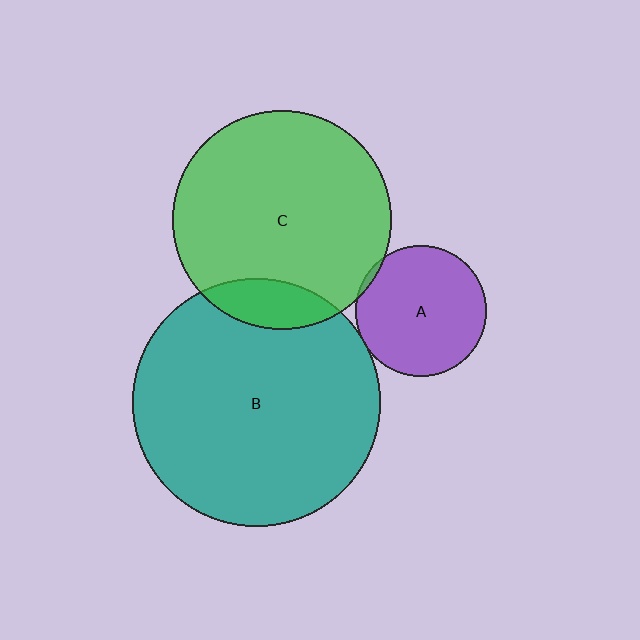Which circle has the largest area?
Circle B (teal).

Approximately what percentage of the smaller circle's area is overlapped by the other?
Approximately 5%.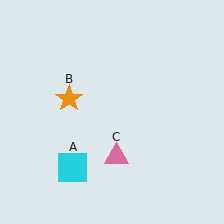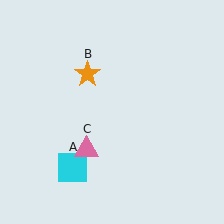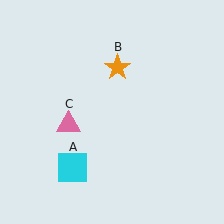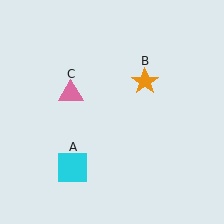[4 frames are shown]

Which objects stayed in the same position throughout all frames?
Cyan square (object A) remained stationary.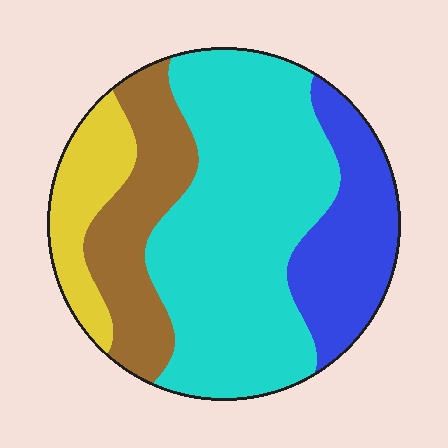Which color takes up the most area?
Cyan, at roughly 50%.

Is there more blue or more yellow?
Blue.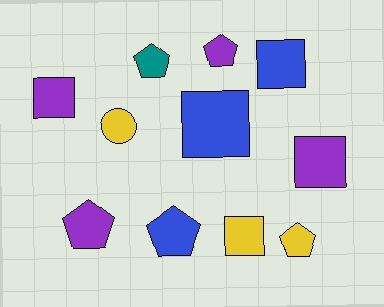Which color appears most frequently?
Purple, with 4 objects.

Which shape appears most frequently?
Pentagon, with 5 objects.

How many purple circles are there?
There are no purple circles.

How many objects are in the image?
There are 11 objects.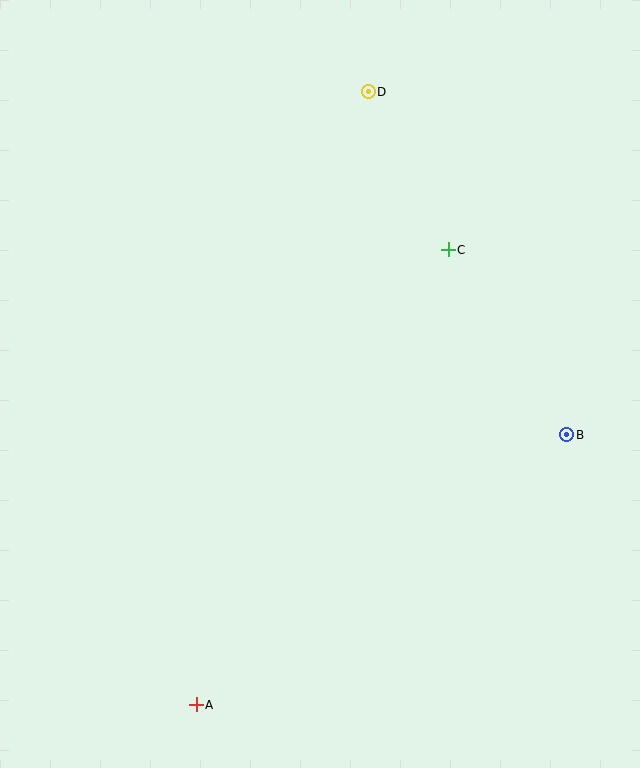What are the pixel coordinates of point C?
Point C is at (448, 250).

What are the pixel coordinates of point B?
Point B is at (567, 435).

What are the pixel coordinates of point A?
Point A is at (196, 705).